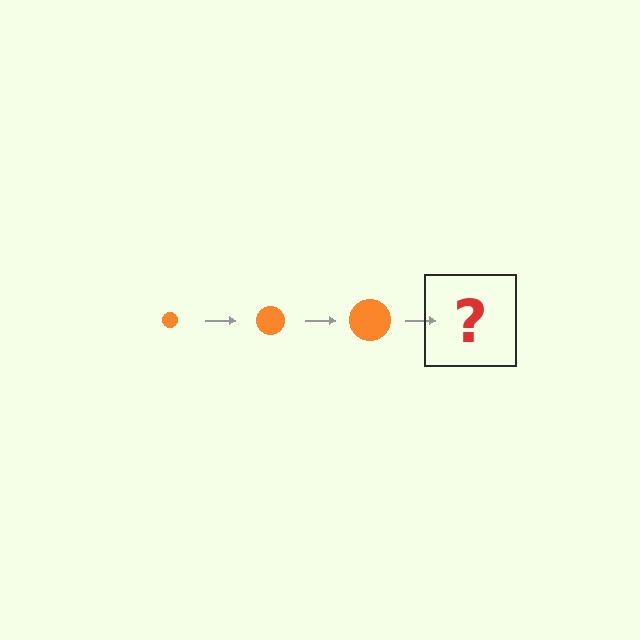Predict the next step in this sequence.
The next step is an orange circle, larger than the previous one.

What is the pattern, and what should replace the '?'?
The pattern is that the circle gets progressively larger each step. The '?' should be an orange circle, larger than the previous one.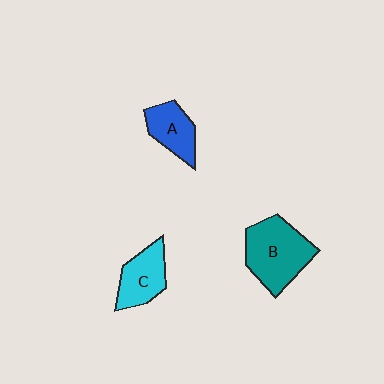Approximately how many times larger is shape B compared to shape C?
Approximately 1.5 times.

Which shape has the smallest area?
Shape A (blue).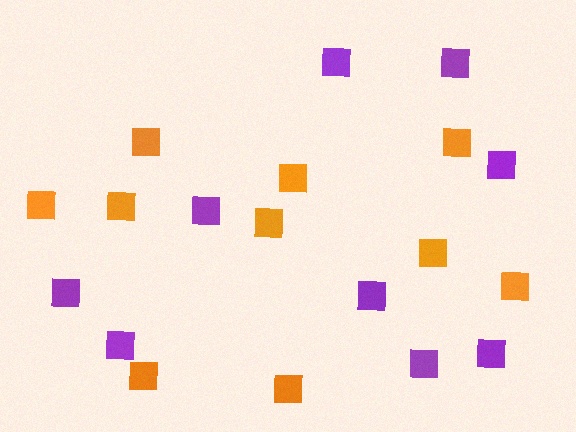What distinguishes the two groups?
There are 2 groups: one group of orange squares (10) and one group of purple squares (9).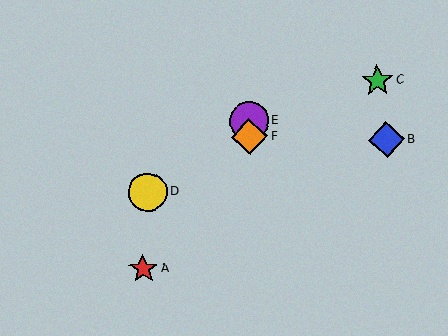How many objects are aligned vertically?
2 objects (E, F) are aligned vertically.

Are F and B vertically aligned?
No, F is at x≈250 and B is at x≈386.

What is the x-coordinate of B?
Object B is at x≈386.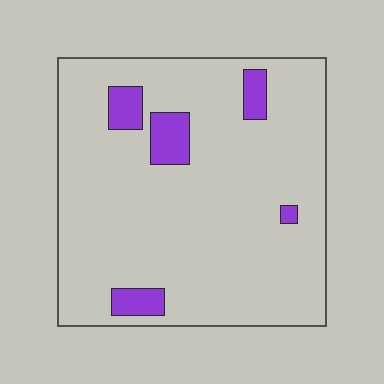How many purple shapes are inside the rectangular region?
5.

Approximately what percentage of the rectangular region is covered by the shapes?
Approximately 10%.